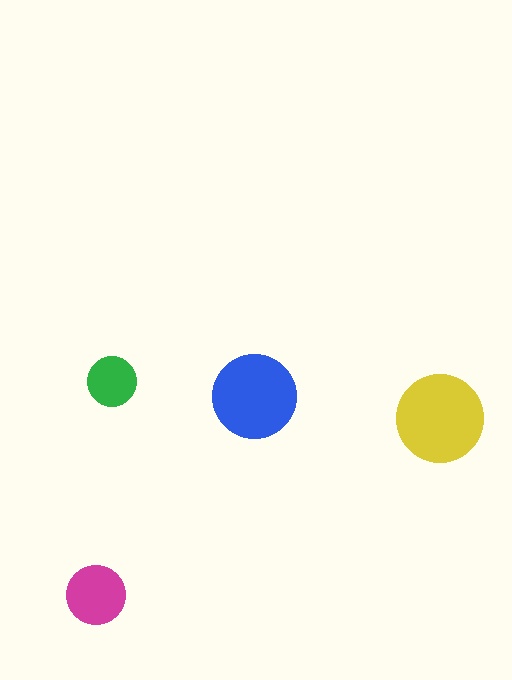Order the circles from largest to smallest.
the yellow one, the blue one, the magenta one, the green one.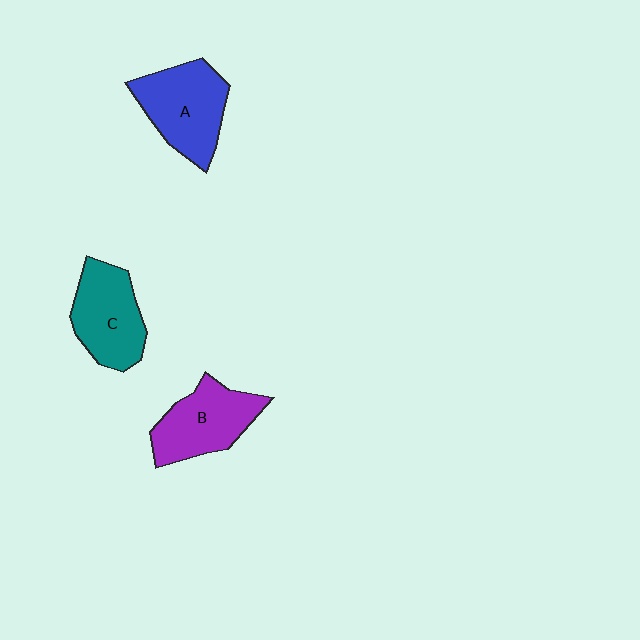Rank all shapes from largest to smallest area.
From largest to smallest: A (blue), C (teal), B (purple).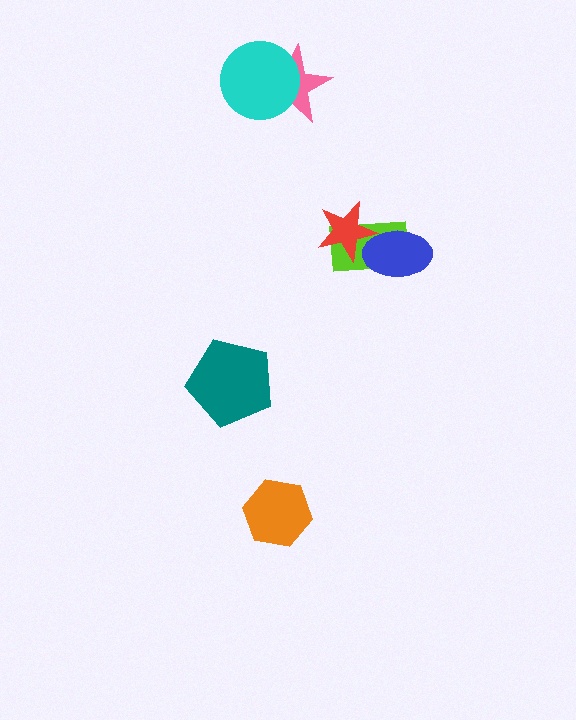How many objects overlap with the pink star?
1 object overlaps with the pink star.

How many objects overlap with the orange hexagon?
0 objects overlap with the orange hexagon.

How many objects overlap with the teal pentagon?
0 objects overlap with the teal pentagon.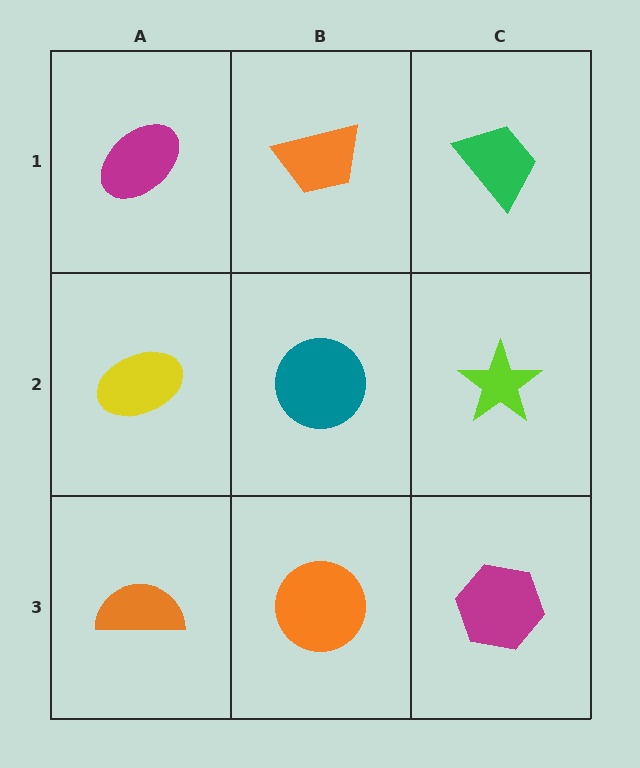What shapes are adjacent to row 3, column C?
A lime star (row 2, column C), an orange circle (row 3, column B).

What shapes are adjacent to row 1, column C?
A lime star (row 2, column C), an orange trapezoid (row 1, column B).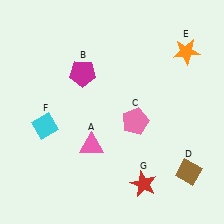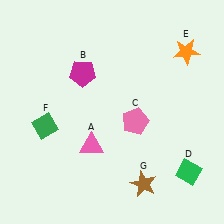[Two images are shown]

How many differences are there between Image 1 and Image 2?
There are 3 differences between the two images.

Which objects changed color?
D changed from brown to green. F changed from cyan to green. G changed from red to brown.